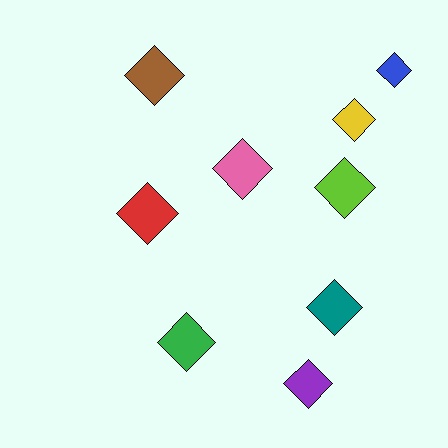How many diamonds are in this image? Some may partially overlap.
There are 9 diamonds.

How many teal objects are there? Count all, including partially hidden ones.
There is 1 teal object.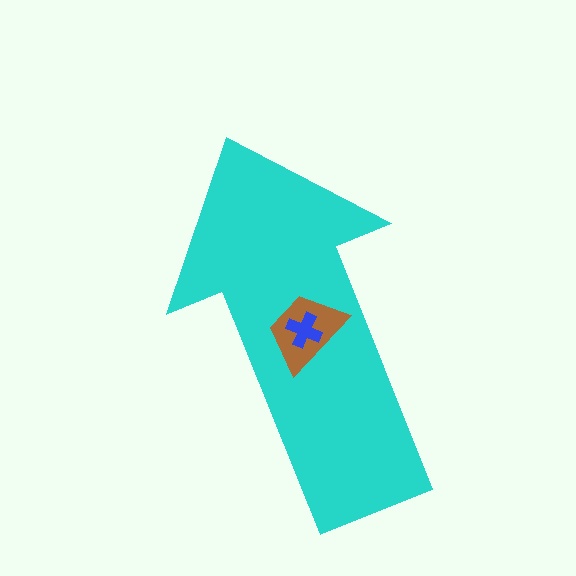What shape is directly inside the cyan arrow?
The brown trapezoid.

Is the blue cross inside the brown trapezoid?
Yes.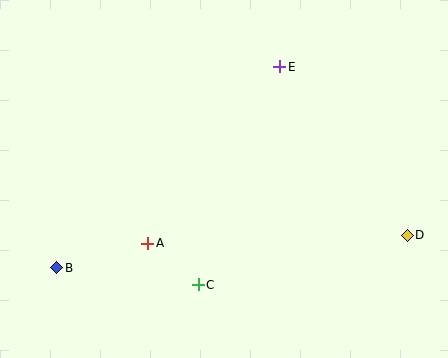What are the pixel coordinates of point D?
Point D is at (407, 235).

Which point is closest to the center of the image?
Point A at (148, 243) is closest to the center.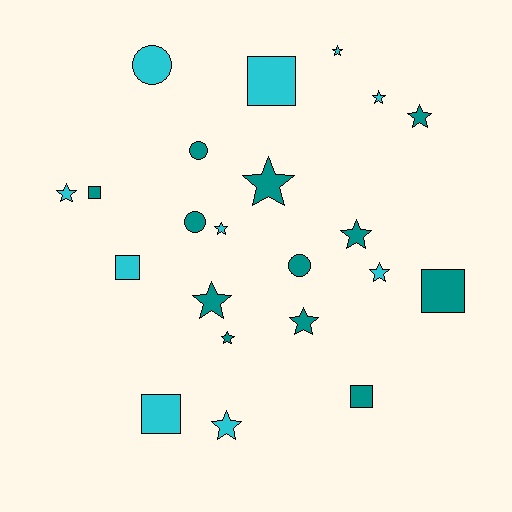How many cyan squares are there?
There are 3 cyan squares.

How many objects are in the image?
There are 22 objects.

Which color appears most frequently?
Teal, with 12 objects.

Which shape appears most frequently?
Star, with 12 objects.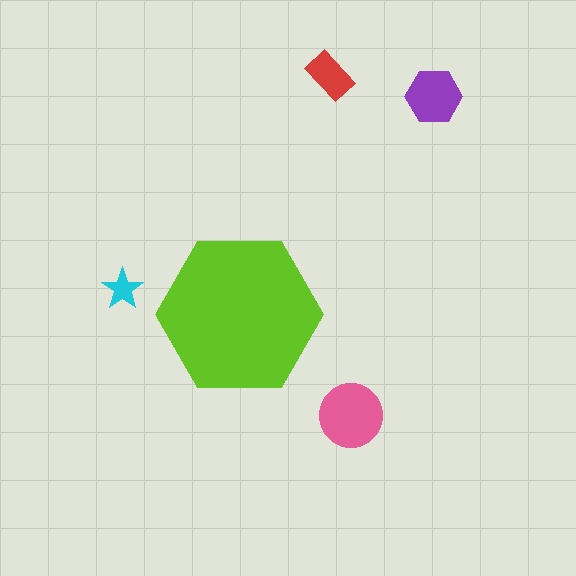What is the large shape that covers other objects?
A lime hexagon.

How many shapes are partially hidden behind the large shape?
0 shapes are partially hidden.